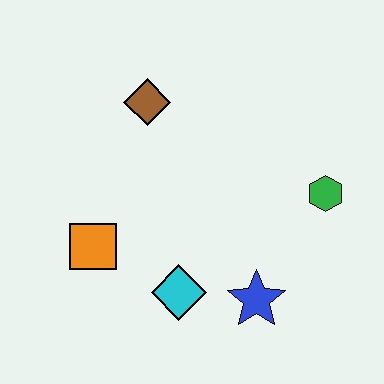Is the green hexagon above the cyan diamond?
Yes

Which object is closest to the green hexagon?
The blue star is closest to the green hexagon.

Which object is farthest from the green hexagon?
The orange square is farthest from the green hexagon.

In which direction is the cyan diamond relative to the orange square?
The cyan diamond is to the right of the orange square.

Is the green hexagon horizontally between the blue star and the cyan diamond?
No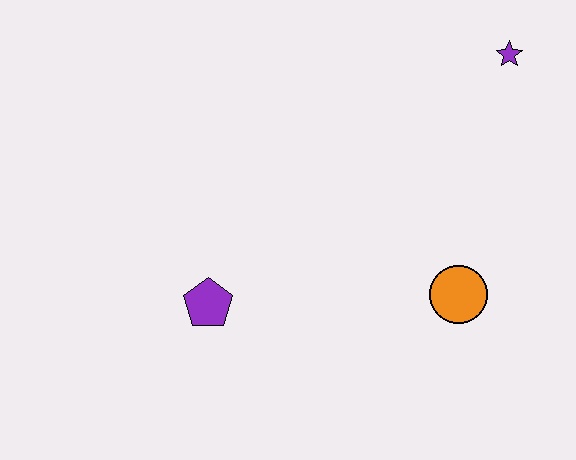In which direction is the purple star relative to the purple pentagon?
The purple star is to the right of the purple pentagon.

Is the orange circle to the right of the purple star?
No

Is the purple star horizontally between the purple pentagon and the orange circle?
No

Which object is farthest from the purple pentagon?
The purple star is farthest from the purple pentagon.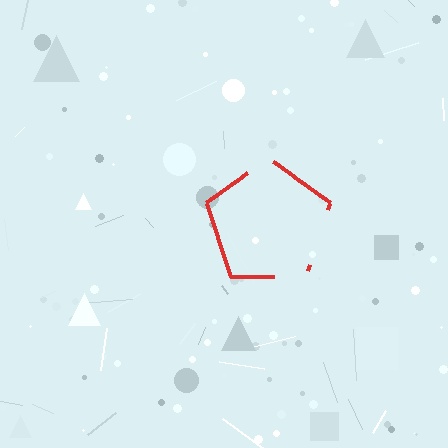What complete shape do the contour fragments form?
The contour fragments form a pentagon.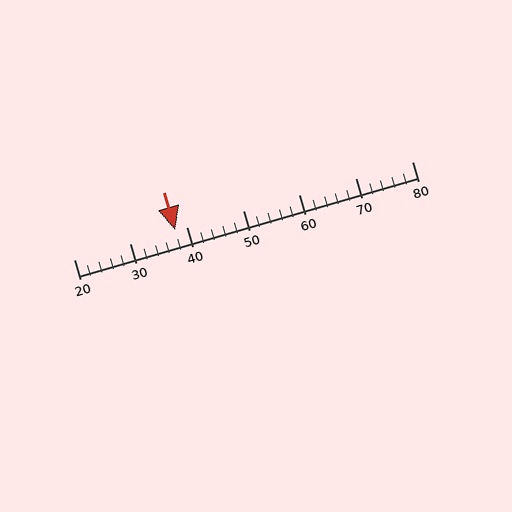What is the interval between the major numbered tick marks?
The major tick marks are spaced 10 units apart.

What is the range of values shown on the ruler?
The ruler shows values from 20 to 80.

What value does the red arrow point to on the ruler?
The red arrow points to approximately 38.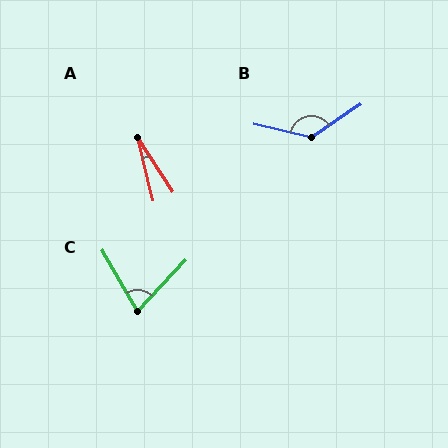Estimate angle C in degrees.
Approximately 73 degrees.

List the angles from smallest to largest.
A (19°), C (73°), B (133°).